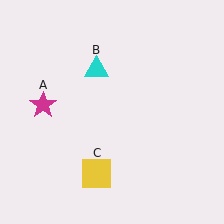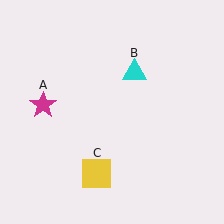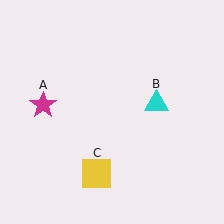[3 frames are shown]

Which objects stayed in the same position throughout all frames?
Magenta star (object A) and yellow square (object C) remained stationary.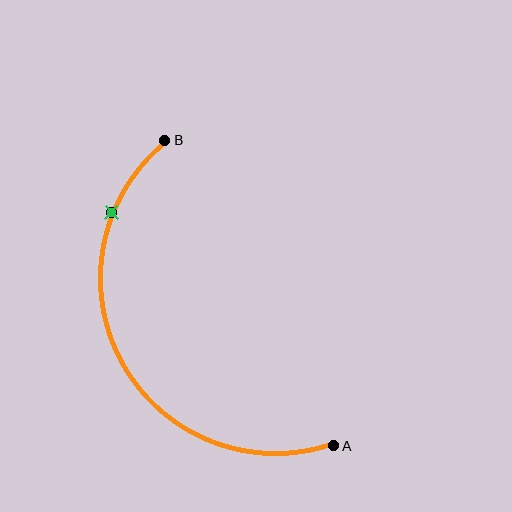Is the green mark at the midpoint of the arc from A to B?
No. The green mark lies on the arc but is closer to endpoint B. The arc midpoint would be at the point on the curve equidistant along the arc from both A and B.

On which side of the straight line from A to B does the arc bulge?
The arc bulges to the left of the straight line connecting A and B.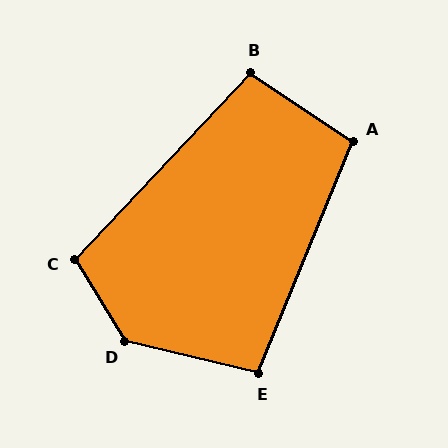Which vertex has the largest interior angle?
D, at approximately 135 degrees.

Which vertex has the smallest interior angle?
E, at approximately 99 degrees.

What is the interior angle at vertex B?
Approximately 100 degrees (obtuse).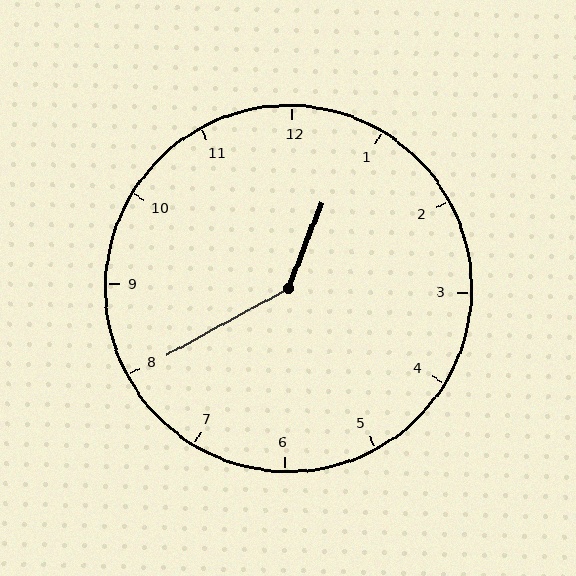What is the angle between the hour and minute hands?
Approximately 140 degrees.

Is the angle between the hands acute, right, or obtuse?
It is obtuse.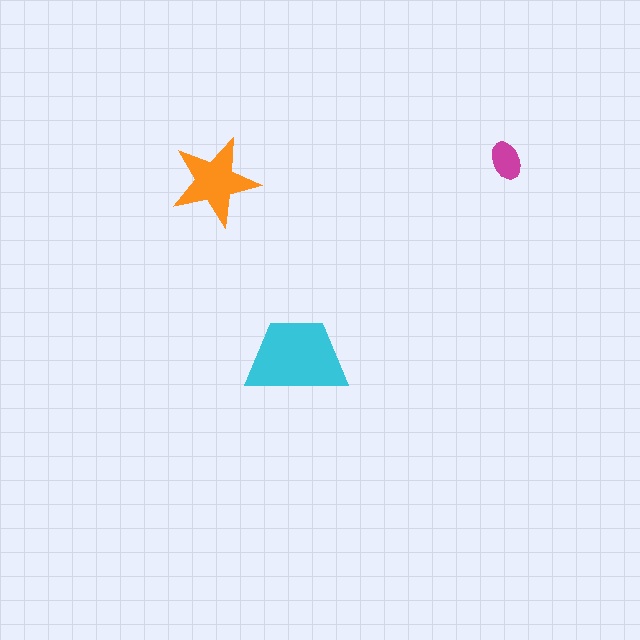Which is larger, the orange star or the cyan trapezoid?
The cyan trapezoid.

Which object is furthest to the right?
The magenta ellipse is rightmost.